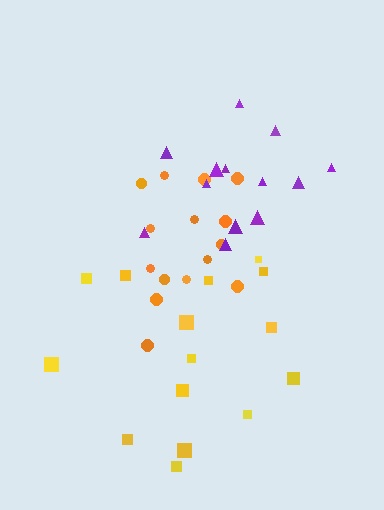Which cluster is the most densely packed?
Purple.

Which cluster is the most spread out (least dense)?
Yellow.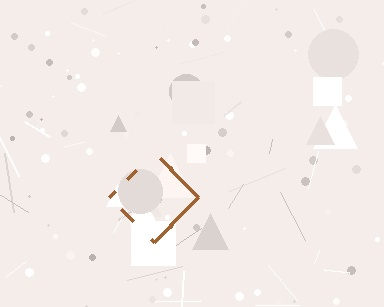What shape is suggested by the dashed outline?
The dashed outline suggests a diamond.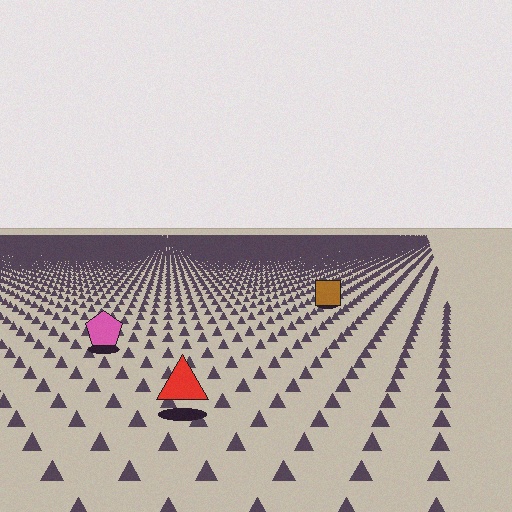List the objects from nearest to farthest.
From nearest to farthest: the red triangle, the pink pentagon, the brown square.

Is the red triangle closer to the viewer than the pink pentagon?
Yes. The red triangle is closer — you can tell from the texture gradient: the ground texture is coarser near it.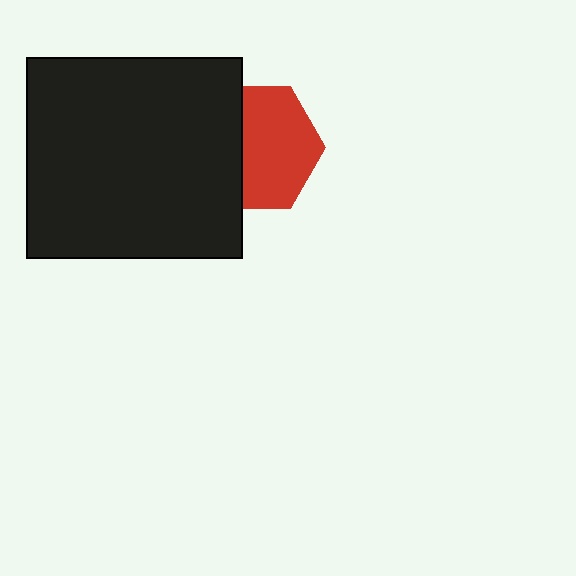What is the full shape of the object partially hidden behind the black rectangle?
The partially hidden object is a red hexagon.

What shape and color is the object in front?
The object in front is a black rectangle.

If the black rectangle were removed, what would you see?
You would see the complete red hexagon.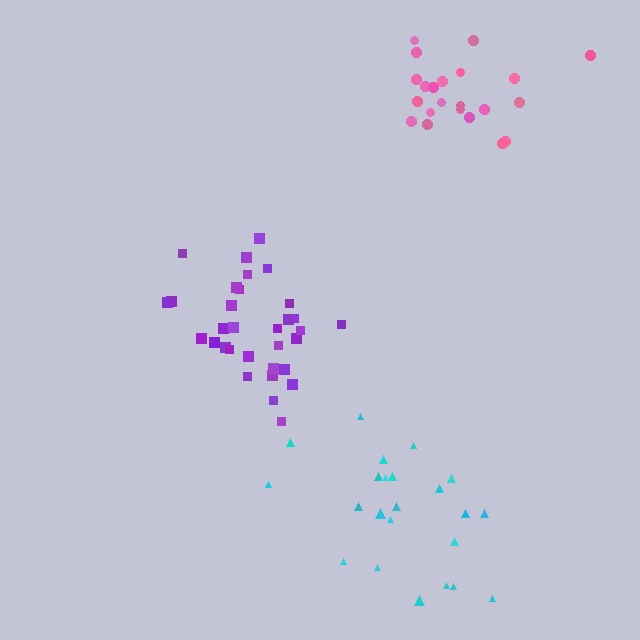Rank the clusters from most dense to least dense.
pink, purple, cyan.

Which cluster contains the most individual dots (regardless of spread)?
Purple (32).